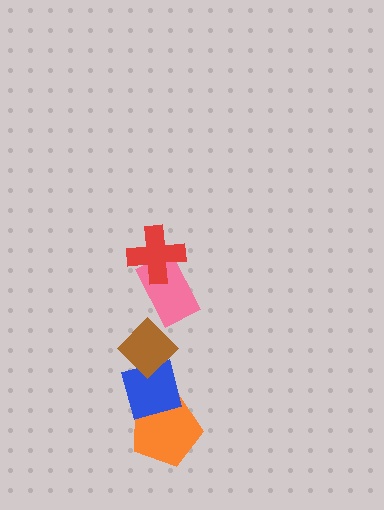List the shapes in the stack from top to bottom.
From top to bottom: the red cross, the pink rectangle, the brown diamond, the blue square, the orange pentagon.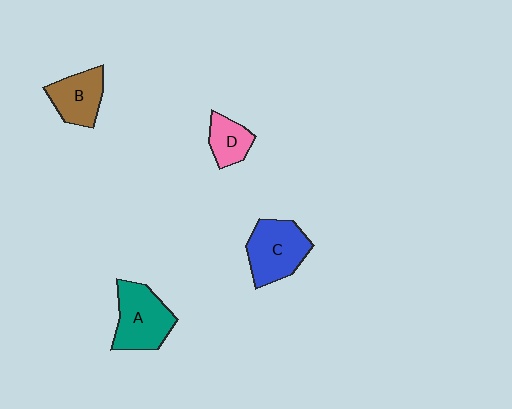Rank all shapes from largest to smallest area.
From largest to smallest: C (blue), A (teal), B (brown), D (pink).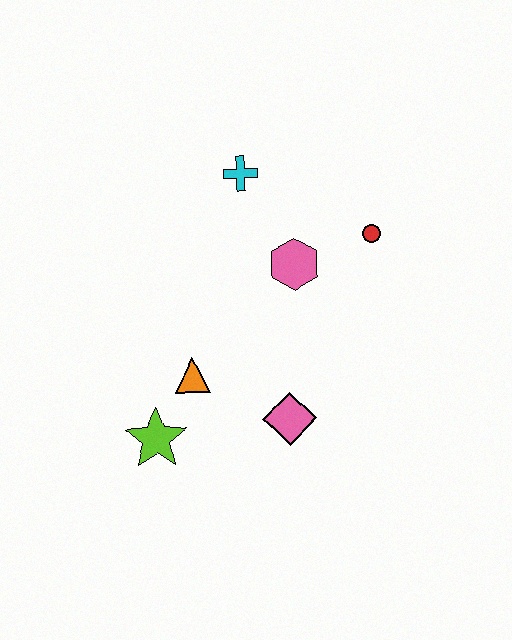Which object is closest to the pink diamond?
The orange triangle is closest to the pink diamond.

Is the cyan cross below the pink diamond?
No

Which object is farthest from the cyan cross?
The lime star is farthest from the cyan cross.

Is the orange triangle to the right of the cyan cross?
No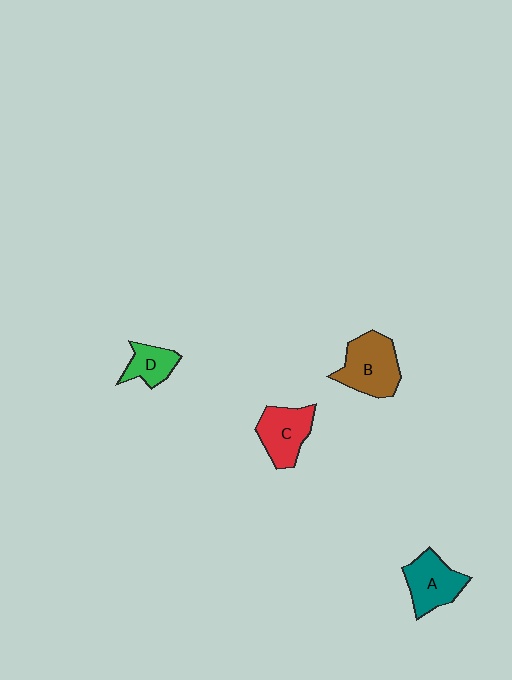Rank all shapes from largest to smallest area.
From largest to smallest: B (brown), A (teal), C (red), D (green).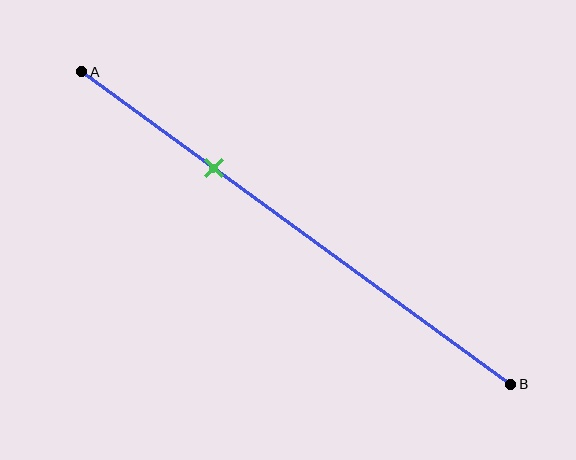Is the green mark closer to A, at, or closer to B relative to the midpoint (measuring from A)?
The green mark is closer to point A than the midpoint of segment AB.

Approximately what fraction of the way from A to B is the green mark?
The green mark is approximately 30% of the way from A to B.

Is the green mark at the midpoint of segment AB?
No, the mark is at about 30% from A, not at the 50% midpoint.